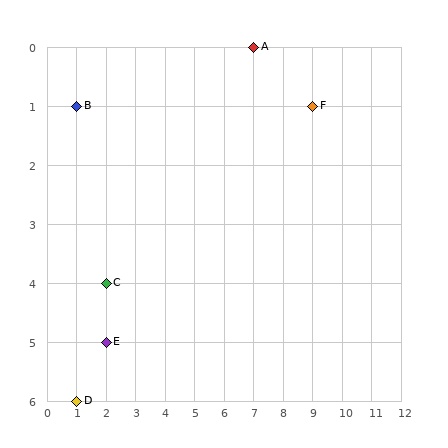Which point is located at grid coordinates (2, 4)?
Point C is at (2, 4).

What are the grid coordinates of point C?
Point C is at grid coordinates (2, 4).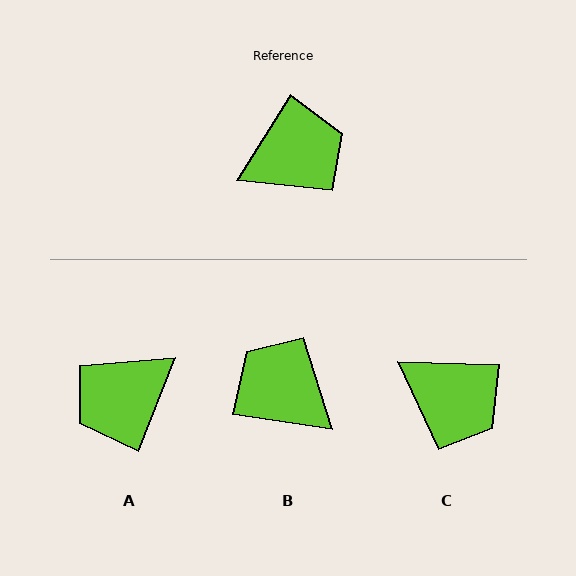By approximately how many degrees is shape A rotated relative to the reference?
Approximately 169 degrees clockwise.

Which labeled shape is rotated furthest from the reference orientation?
A, about 169 degrees away.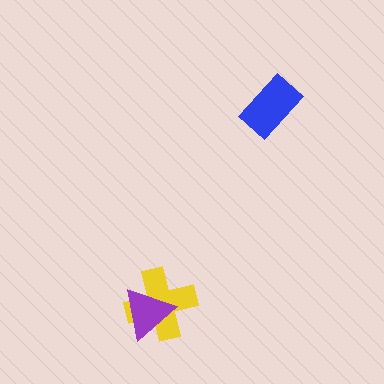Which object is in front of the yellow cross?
The purple triangle is in front of the yellow cross.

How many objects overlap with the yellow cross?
1 object overlaps with the yellow cross.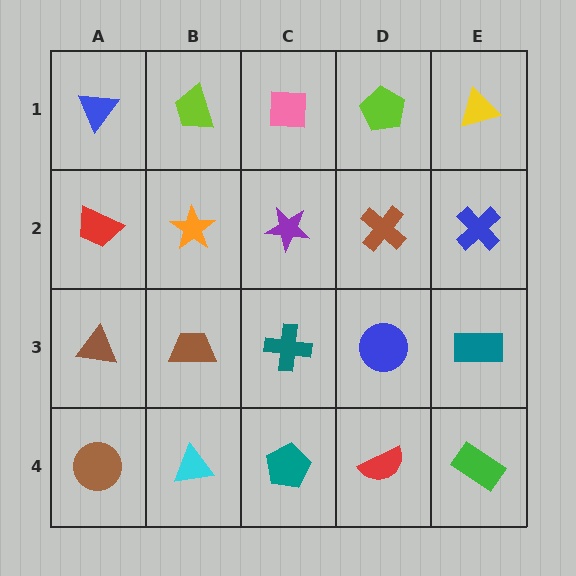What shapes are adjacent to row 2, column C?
A pink square (row 1, column C), a teal cross (row 3, column C), an orange star (row 2, column B), a brown cross (row 2, column D).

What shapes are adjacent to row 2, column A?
A blue triangle (row 1, column A), a brown triangle (row 3, column A), an orange star (row 2, column B).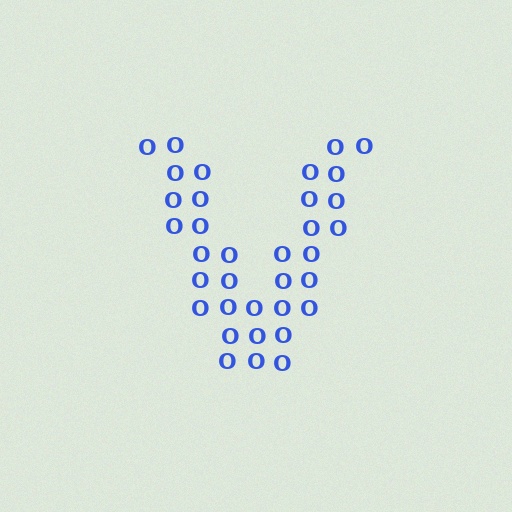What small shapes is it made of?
It is made of small letter O's.